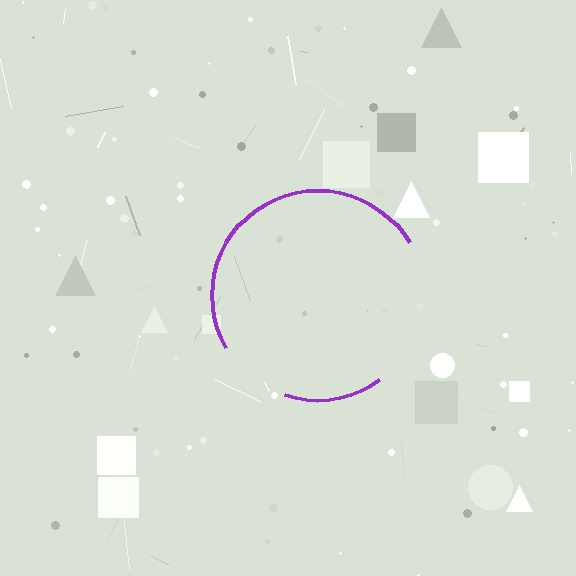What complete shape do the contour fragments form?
The contour fragments form a circle.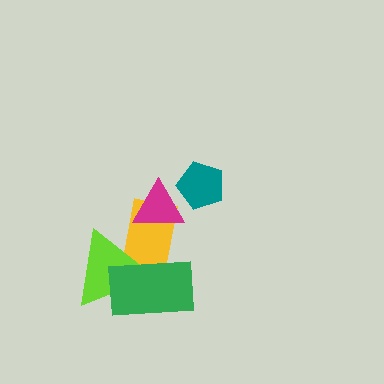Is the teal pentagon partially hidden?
Yes, it is partially covered by another shape.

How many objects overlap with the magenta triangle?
2 objects overlap with the magenta triangle.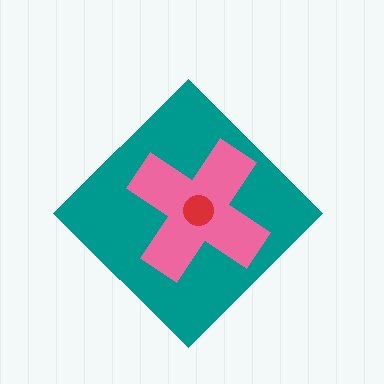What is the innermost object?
The red circle.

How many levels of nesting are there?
3.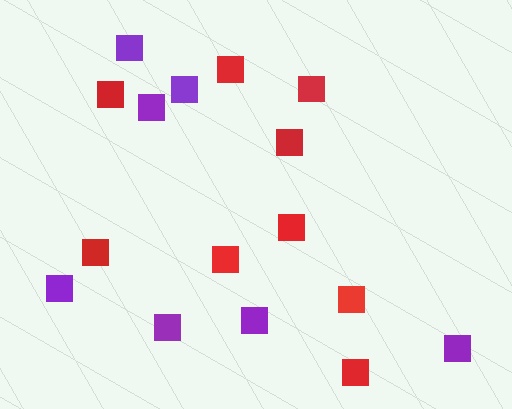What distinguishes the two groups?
There are 2 groups: one group of red squares (9) and one group of purple squares (7).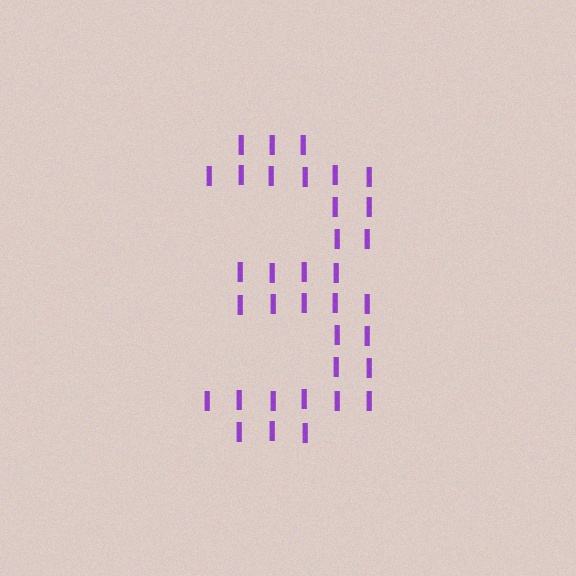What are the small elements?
The small elements are letter I's.